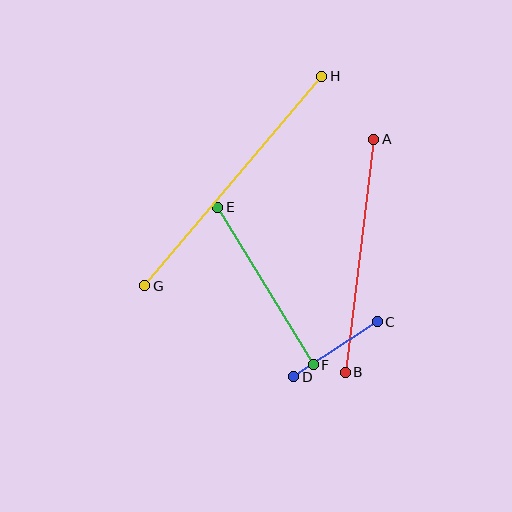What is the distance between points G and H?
The distance is approximately 274 pixels.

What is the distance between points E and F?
The distance is approximately 184 pixels.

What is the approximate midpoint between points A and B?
The midpoint is at approximately (360, 256) pixels.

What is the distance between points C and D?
The distance is approximately 100 pixels.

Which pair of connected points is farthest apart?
Points G and H are farthest apart.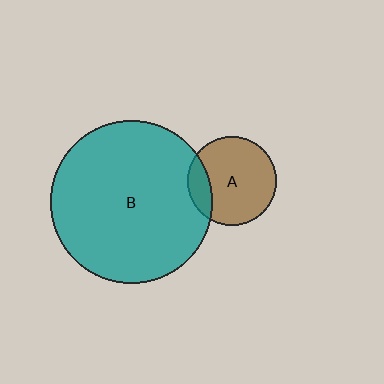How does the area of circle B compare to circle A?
Approximately 3.3 times.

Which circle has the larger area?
Circle B (teal).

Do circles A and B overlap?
Yes.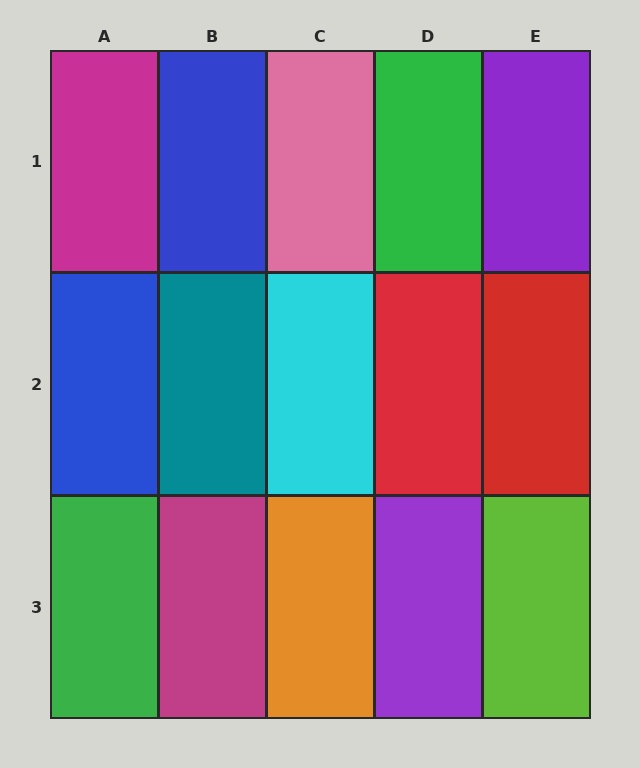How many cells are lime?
1 cell is lime.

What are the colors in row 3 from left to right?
Green, magenta, orange, purple, lime.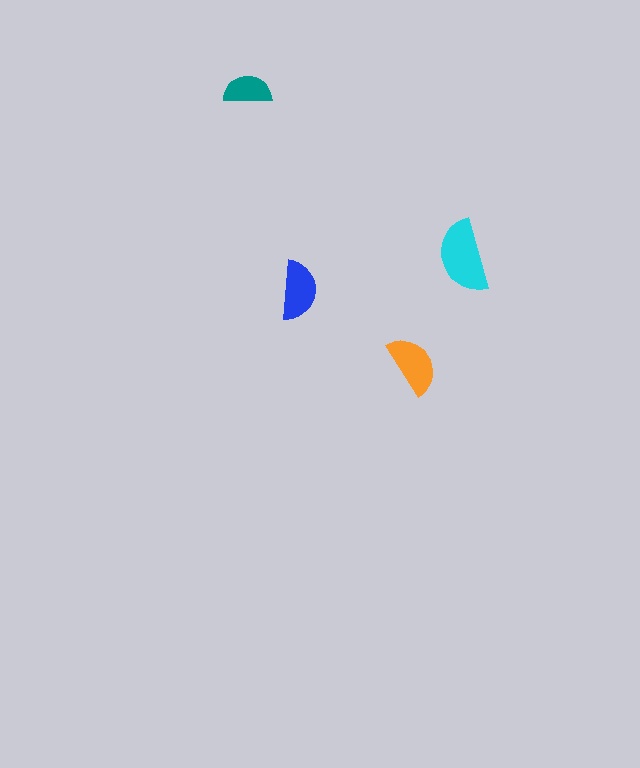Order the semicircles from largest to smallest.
the cyan one, the orange one, the blue one, the teal one.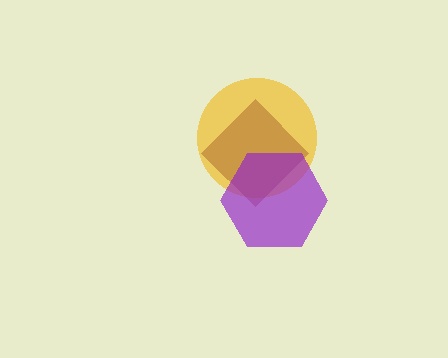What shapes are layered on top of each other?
The layered shapes are: a yellow circle, a brown diamond, a purple hexagon.